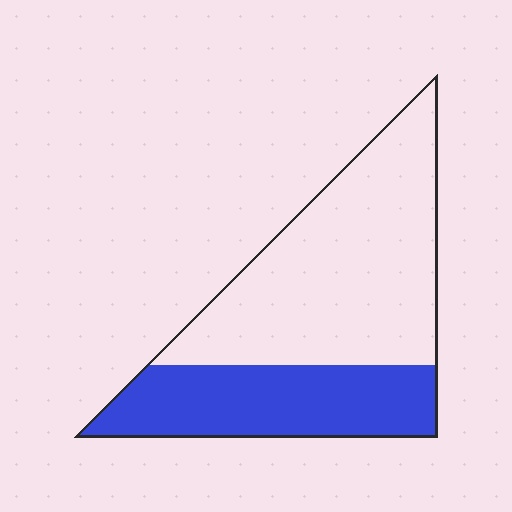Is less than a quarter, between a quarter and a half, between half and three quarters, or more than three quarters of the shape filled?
Between a quarter and a half.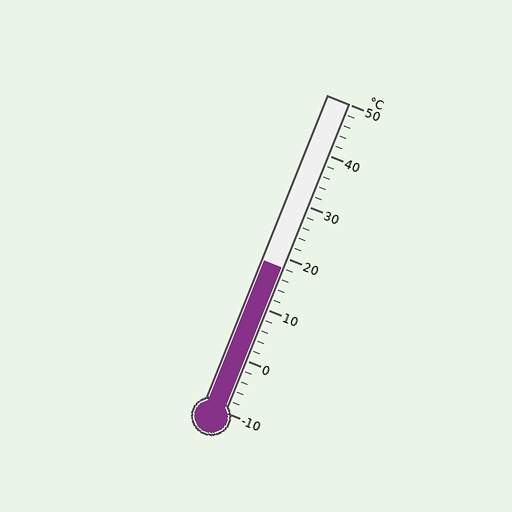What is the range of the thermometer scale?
The thermometer scale ranges from -10°C to 50°C.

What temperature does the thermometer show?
The thermometer shows approximately 18°C.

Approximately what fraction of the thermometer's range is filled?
The thermometer is filled to approximately 45% of its range.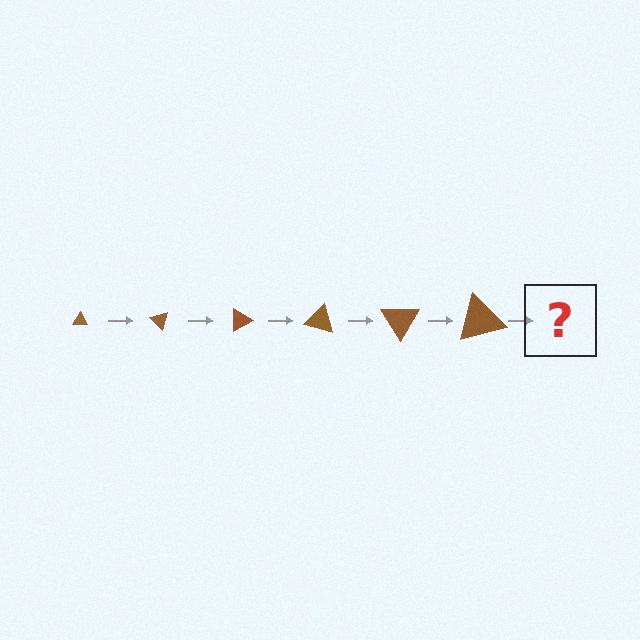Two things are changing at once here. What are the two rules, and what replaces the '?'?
The two rules are that the triangle grows larger each step and it rotates 45 degrees each step. The '?' should be a triangle, larger than the previous one and rotated 270 degrees from the start.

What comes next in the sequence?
The next element should be a triangle, larger than the previous one and rotated 270 degrees from the start.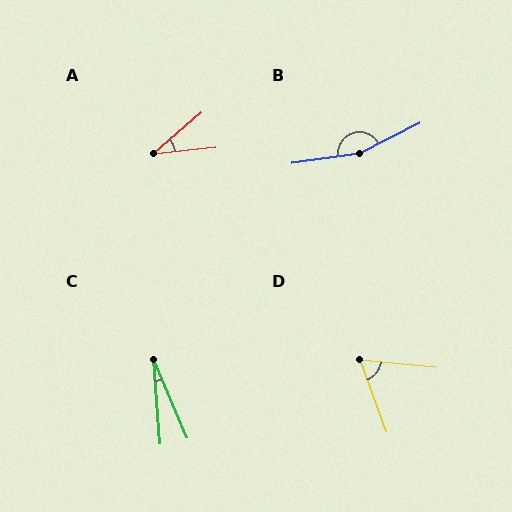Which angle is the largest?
B, at approximately 161 degrees.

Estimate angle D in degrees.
Approximately 65 degrees.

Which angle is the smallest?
C, at approximately 18 degrees.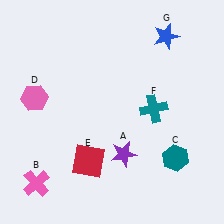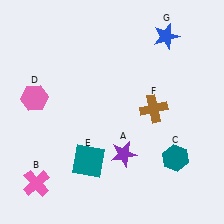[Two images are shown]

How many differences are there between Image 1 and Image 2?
There are 2 differences between the two images.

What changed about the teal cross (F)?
In Image 1, F is teal. In Image 2, it changed to brown.